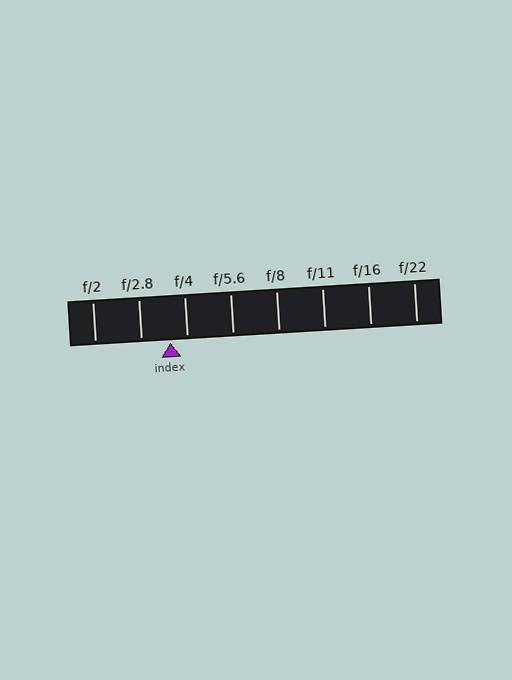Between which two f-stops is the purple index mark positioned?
The index mark is between f/2.8 and f/4.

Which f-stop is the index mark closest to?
The index mark is closest to f/4.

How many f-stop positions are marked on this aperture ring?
There are 8 f-stop positions marked.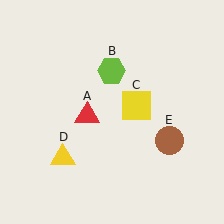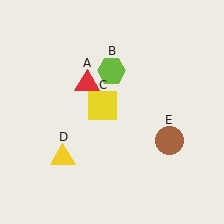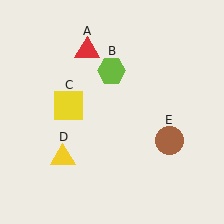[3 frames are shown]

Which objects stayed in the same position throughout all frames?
Lime hexagon (object B) and yellow triangle (object D) and brown circle (object E) remained stationary.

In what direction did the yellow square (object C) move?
The yellow square (object C) moved left.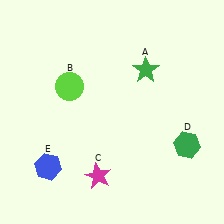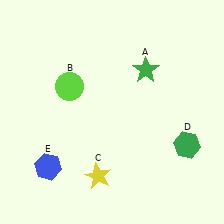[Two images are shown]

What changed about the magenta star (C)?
In Image 1, C is magenta. In Image 2, it changed to yellow.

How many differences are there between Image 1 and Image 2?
There is 1 difference between the two images.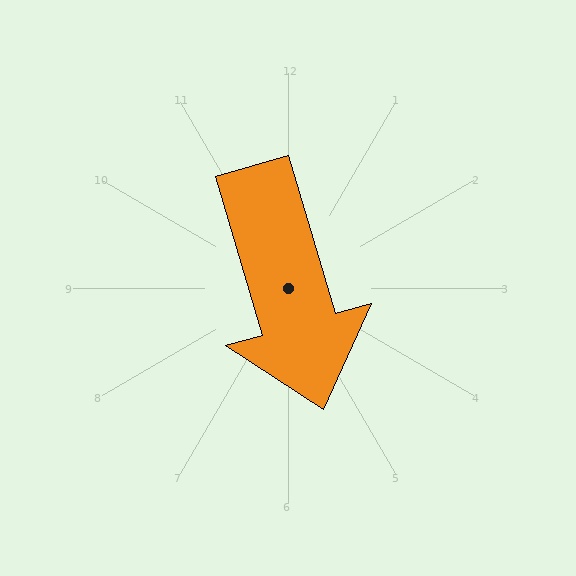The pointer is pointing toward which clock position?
Roughly 5 o'clock.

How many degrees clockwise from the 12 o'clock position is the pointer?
Approximately 164 degrees.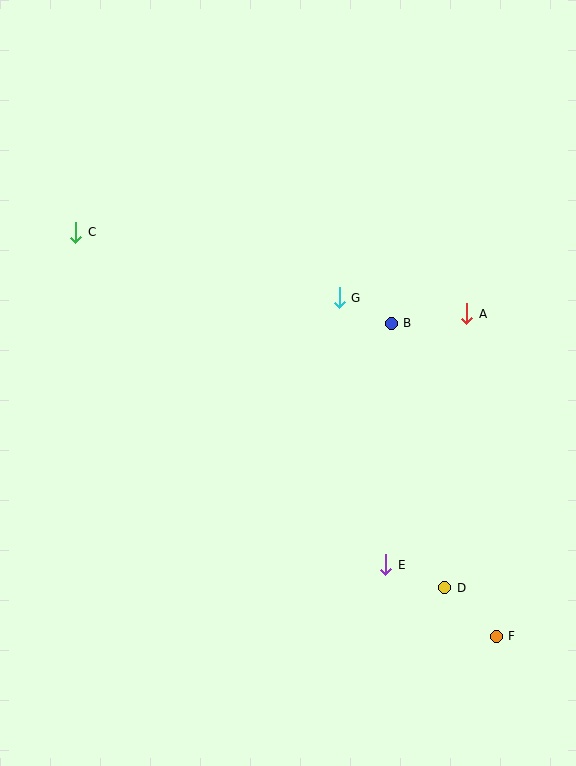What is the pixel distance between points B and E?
The distance between B and E is 242 pixels.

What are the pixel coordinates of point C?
Point C is at (76, 232).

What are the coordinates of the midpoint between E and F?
The midpoint between E and F is at (441, 601).